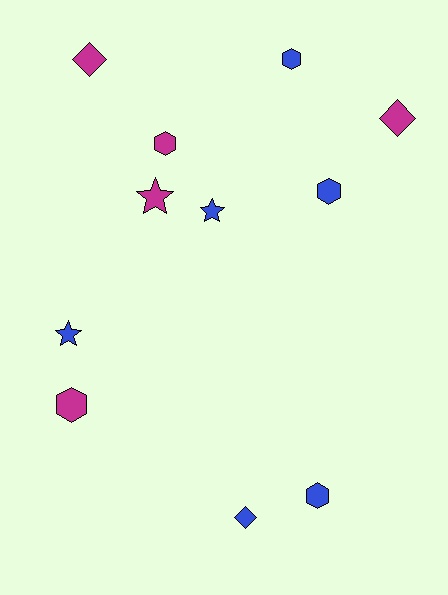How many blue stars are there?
There are 2 blue stars.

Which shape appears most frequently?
Hexagon, with 5 objects.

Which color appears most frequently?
Blue, with 6 objects.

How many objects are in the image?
There are 11 objects.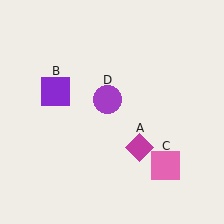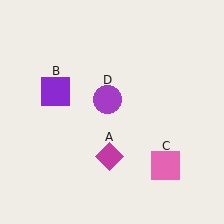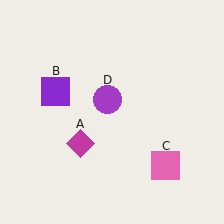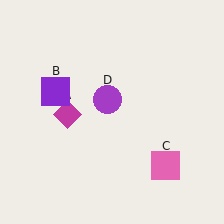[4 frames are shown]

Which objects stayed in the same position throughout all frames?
Purple square (object B) and pink square (object C) and purple circle (object D) remained stationary.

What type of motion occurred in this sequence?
The magenta diamond (object A) rotated clockwise around the center of the scene.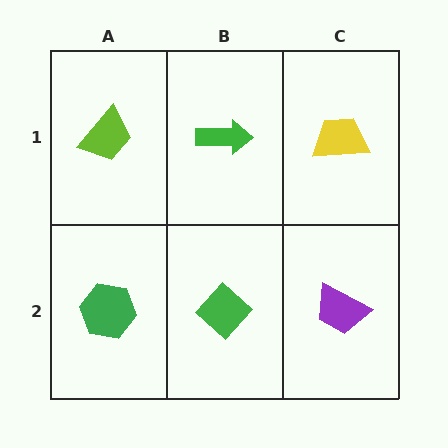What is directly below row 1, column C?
A purple trapezoid.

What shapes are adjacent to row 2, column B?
A green arrow (row 1, column B), a green hexagon (row 2, column A), a purple trapezoid (row 2, column C).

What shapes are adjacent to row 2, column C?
A yellow trapezoid (row 1, column C), a green diamond (row 2, column B).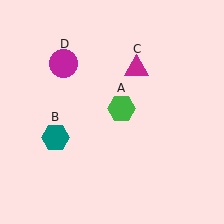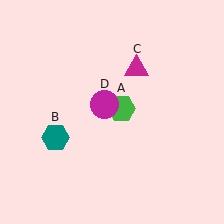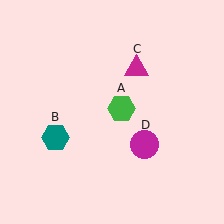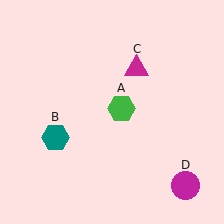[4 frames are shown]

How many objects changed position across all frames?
1 object changed position: magenta circle (object D).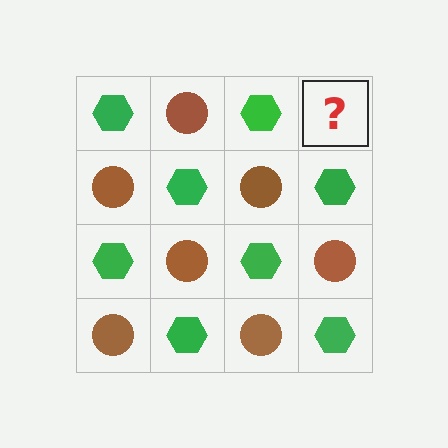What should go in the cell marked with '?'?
The missing cell should contain a brown circle.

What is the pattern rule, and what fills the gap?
The rule is that it alternates green hexagon and brown circle in a checkerboard pattern. The gap should be filled with a brown circle.